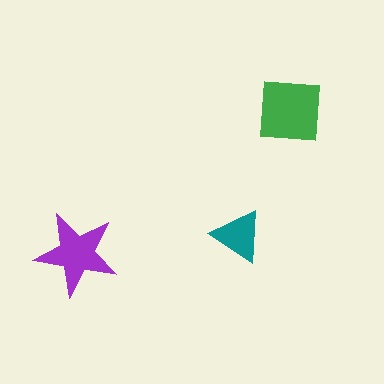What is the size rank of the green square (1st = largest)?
1st.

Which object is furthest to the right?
The green square is rightmost.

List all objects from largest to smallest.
The green square, the purple star, the teal triangle.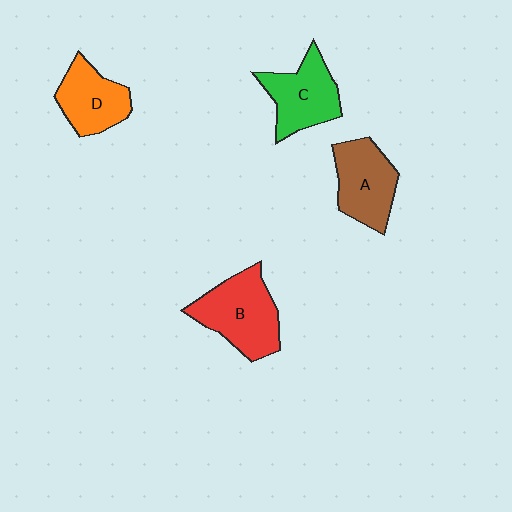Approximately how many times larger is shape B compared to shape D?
Approximately 1.4 times.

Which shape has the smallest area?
Shape D (orange).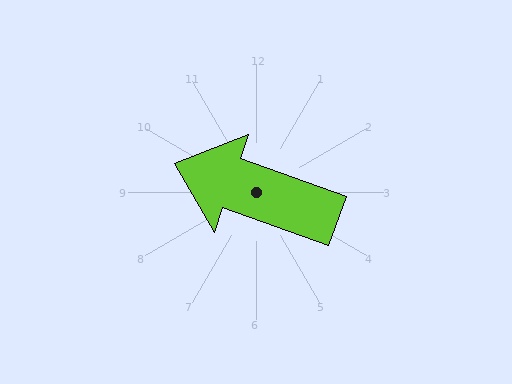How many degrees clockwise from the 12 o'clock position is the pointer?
Approximately 289 degrees.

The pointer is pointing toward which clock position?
Roughly 10 o'clock.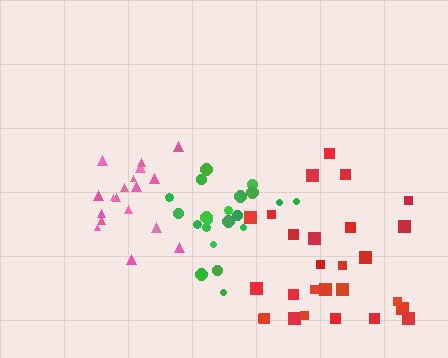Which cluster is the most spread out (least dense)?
Red.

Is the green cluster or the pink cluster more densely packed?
Green.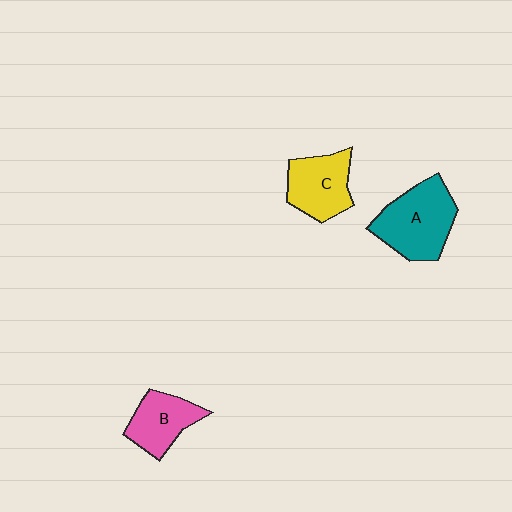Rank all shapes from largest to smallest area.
From largest to smallest: A (teal), C (yellow), B (pink).